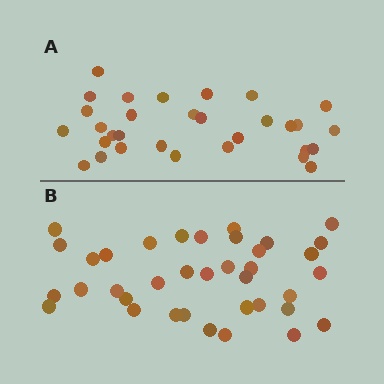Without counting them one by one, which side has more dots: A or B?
Region B (the bottom region) has more dots.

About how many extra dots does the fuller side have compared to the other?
Region B has about 6 more dots than region A.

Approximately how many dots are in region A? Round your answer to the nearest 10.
About 30 dots. (The exact count is 31, which rounds to 30.)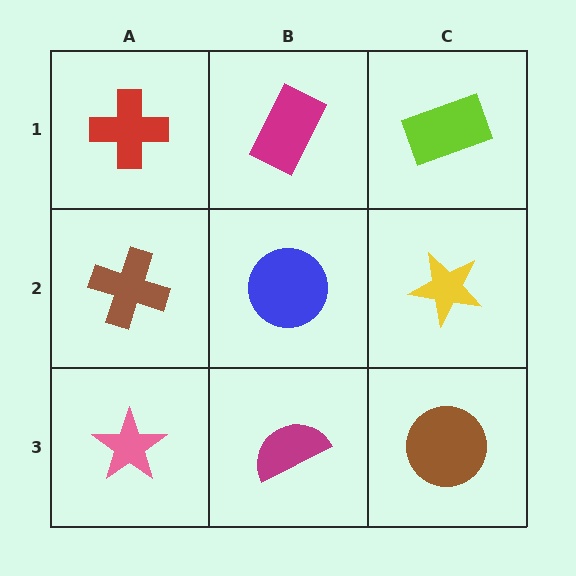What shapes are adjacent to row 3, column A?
A brown cross (row 2, column A), a magenta semicircle (row 3, column B).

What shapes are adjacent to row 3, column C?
A yellow star (row 2, column C), a magenta semicircle (row 3, column B).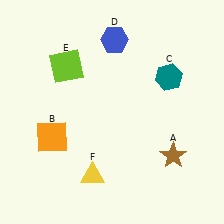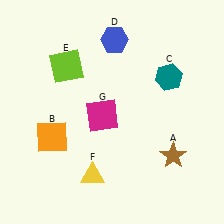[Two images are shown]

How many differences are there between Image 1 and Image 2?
There is 1 difference between the two images.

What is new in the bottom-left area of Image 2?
A magenta square (G) was added in the bottom-left area of Image 2.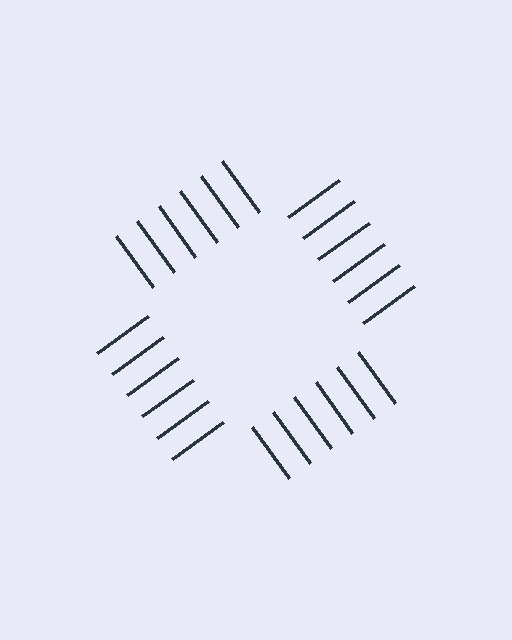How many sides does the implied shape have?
4 sides — the line-ends trace a square.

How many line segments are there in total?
24 — 6 along each of the 4 edges.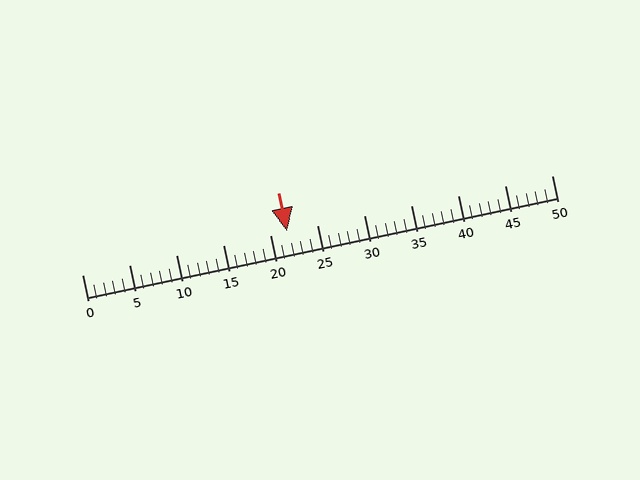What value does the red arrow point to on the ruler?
The red arrow points to approximately 22.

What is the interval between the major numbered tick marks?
The major tick marks are spaced 5 units apart.